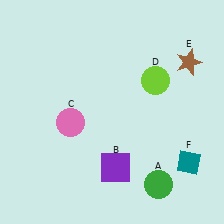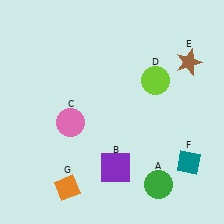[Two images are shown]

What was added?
An orange diamond (G) was added in Image 2.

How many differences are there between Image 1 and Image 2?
There is 1 difference between the two images.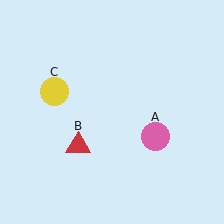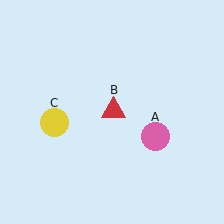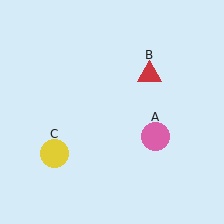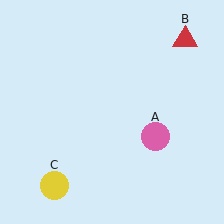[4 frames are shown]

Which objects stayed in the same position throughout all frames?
Pink circle (object A) remained stationary.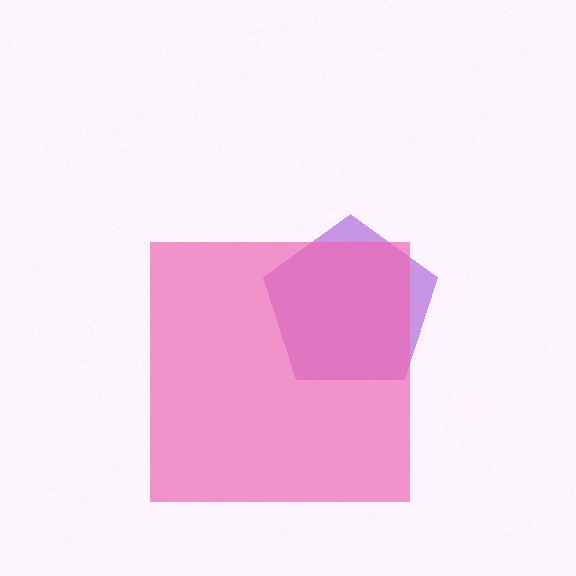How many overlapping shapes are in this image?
There are 2 overlapping shapes in the image.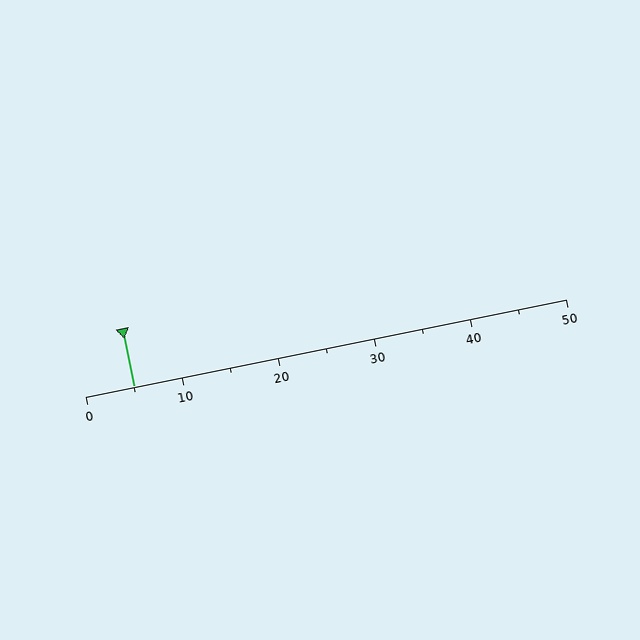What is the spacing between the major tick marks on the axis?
The major ticks are spaced 10 apart.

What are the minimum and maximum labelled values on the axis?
The axis runs from 0 to 50.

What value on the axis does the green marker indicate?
The marker indicates approximately 5.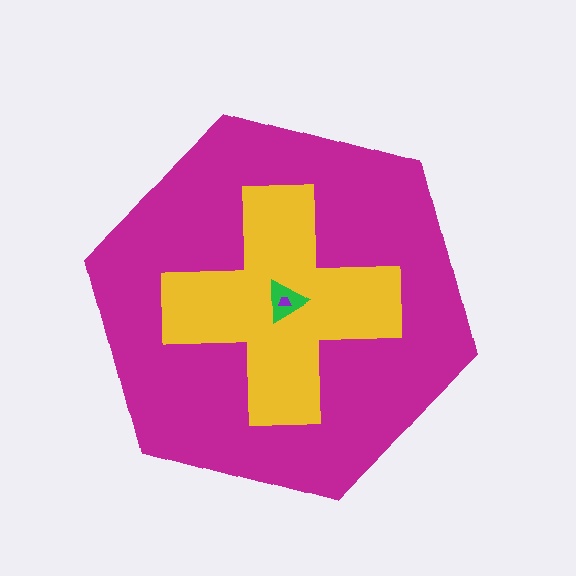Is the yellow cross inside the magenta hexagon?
Yes.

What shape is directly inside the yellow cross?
The green triangle.